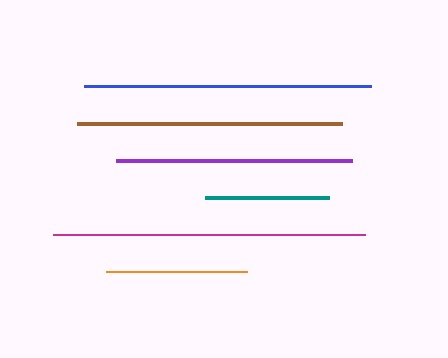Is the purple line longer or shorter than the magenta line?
The magenta line is longer than the purple line.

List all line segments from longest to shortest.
From longest to shortest: magenta, blue, brown, purple, orange, teal.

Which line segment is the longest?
The magenta line is the longest at approximately 312 pixels.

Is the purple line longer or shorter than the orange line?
The purple line is longer than the orange line.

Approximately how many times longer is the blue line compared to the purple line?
The blue line is approximately 1.2 times the length of the purple line.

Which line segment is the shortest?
The teal line is the shortest at approximately 124 pixels.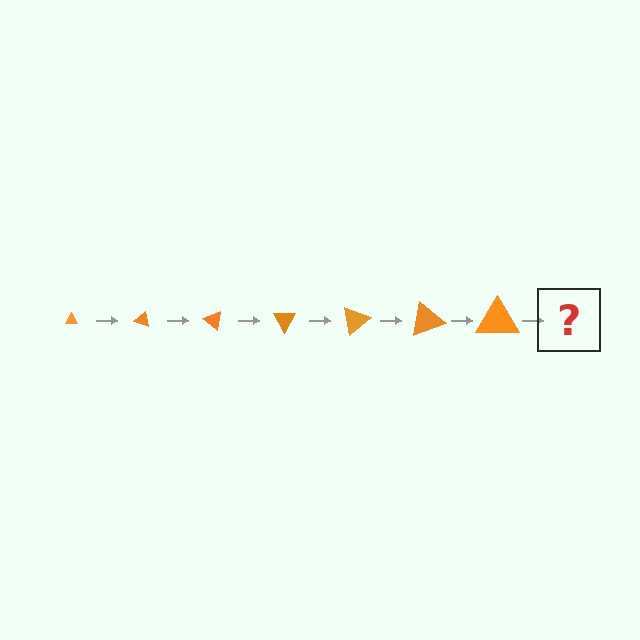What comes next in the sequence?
The next element should be a triangle, larger than the previous one and rotated 140 degrees from the start.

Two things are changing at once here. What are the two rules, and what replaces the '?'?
The two rules are that the triangle grows larger each step and it rotates 20 degrees each step. The '?' should be a triangle, larger than the previous one and rotated 140 degrees from the start.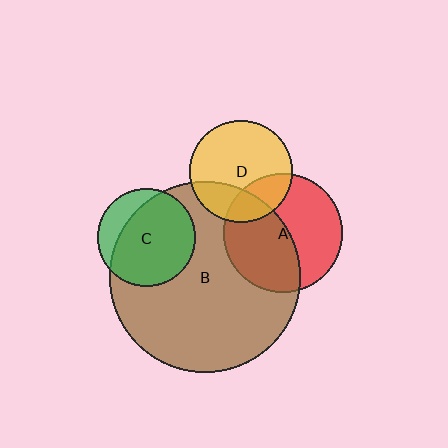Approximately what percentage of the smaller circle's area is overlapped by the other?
Approximately 25%.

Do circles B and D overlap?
Yes.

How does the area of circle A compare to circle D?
Approximately 1.3 times.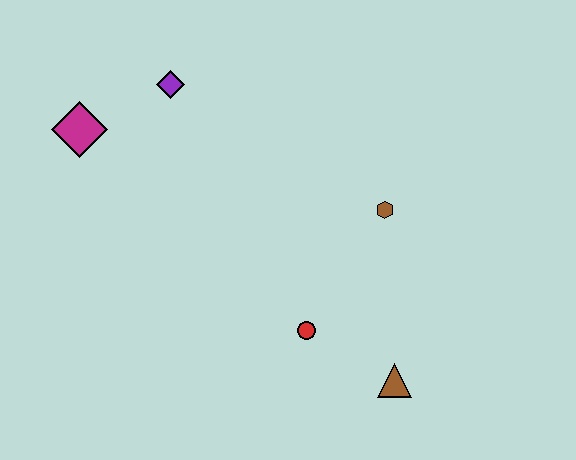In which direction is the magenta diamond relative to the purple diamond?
The magenta diamond is to the left of the purple diamond.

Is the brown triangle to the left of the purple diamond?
No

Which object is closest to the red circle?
The brown triangle is closest to the red circle.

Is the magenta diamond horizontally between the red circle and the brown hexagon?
No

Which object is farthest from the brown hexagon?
The magenta diamond is farthest from the brown hexagon.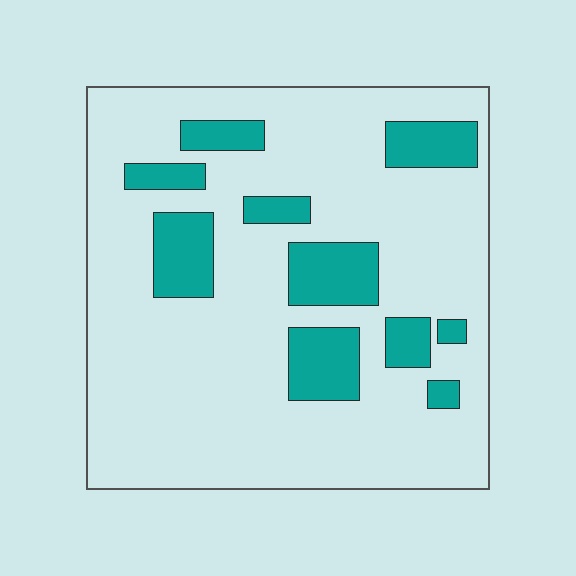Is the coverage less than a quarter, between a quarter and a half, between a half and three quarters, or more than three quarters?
Less than a quarter.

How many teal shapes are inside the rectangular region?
10.